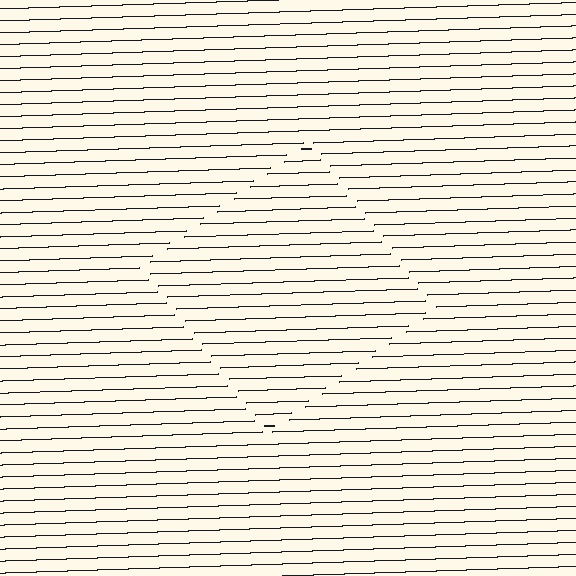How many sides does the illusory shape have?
4 sides — the line-ends trace a square.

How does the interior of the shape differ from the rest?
The interior of the shape contains the same grating, shifted by half a period — the contour is defined by the phase discontinuity where line-ends from the inner and outer gratings abut.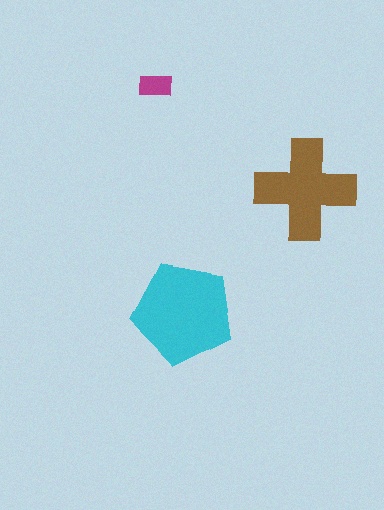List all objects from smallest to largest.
The magenta rectangle, the brown cross, the cyan pentagon.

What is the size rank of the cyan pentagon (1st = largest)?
1st.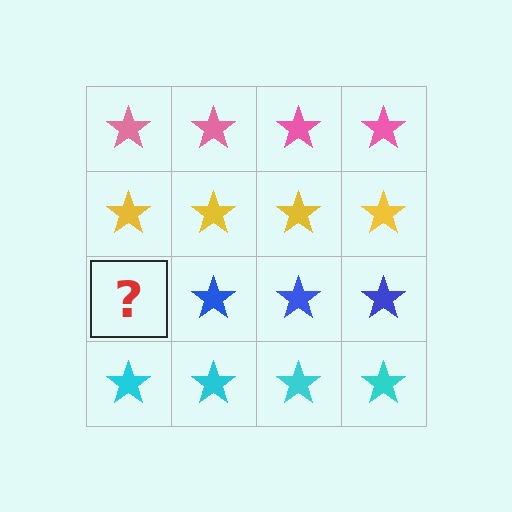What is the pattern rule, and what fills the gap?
The rule is that each row has a consistent color. The gap should be filled with a blue star.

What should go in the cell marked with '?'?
The missing cell should contain a blue star.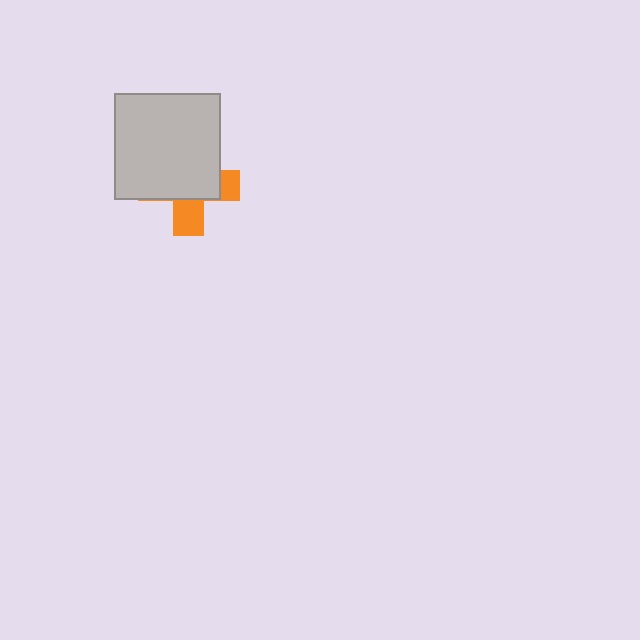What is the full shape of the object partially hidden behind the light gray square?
The partially hidden object is an orange cross.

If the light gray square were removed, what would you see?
You would see the complete orange cross.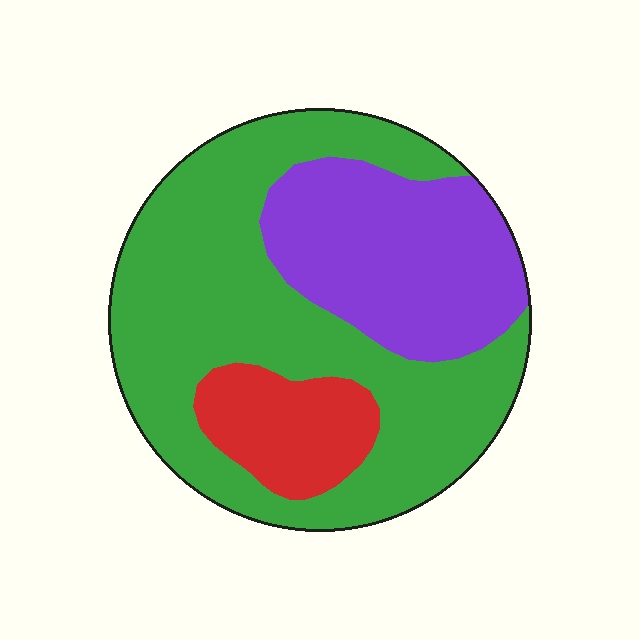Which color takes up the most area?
Green, at roughly 60%.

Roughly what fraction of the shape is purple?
Purple covers 28% of the shape.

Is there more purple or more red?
Purple.